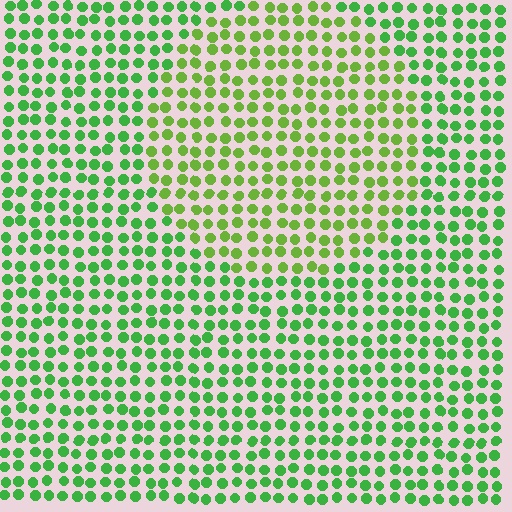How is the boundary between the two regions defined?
The boundary is defined purely by a slight shift in hue (about 28 degrees). Spacing, size, and orientation are identical on both sides.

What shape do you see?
I see a circle.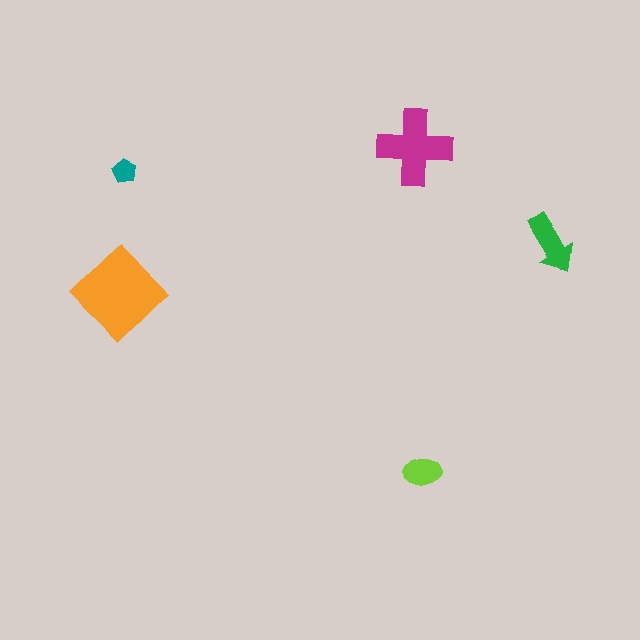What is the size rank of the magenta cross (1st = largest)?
2nd.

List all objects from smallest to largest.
The teal pentagon, the lime ellipse, the green arrow, the magenta cross, the orange diamond.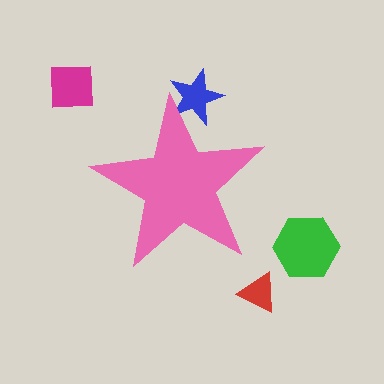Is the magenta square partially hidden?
No, the magenta square is fully visible.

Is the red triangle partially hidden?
No, the red triangle is fully visible.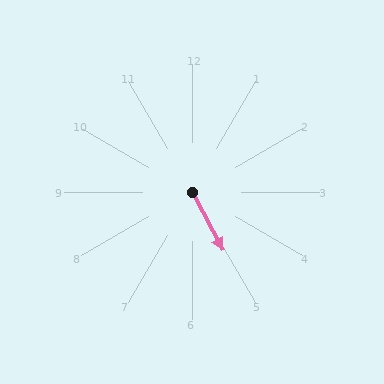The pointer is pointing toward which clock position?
Roughly 5 o'clock.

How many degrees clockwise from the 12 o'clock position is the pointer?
Approximately 152 degrees.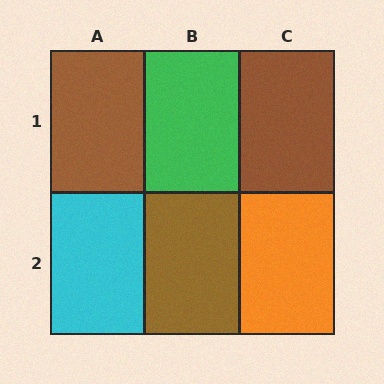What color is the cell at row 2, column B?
Brown.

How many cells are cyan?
1 cell is cyan.